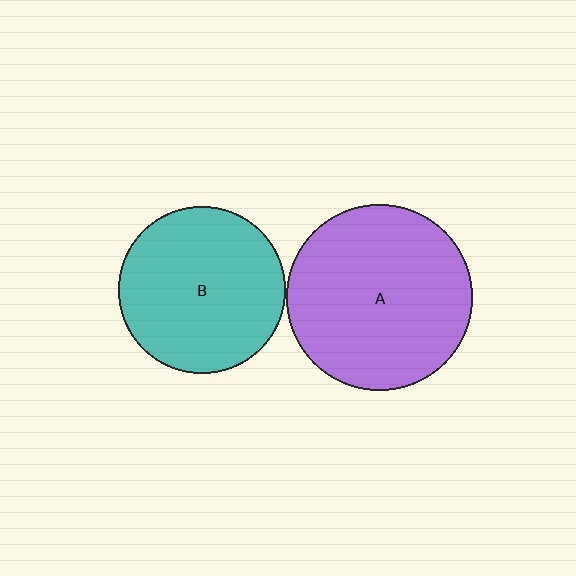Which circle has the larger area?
Circle A (purple).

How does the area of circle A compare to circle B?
Approximately 1.2 times.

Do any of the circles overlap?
No, none of the circles overlap.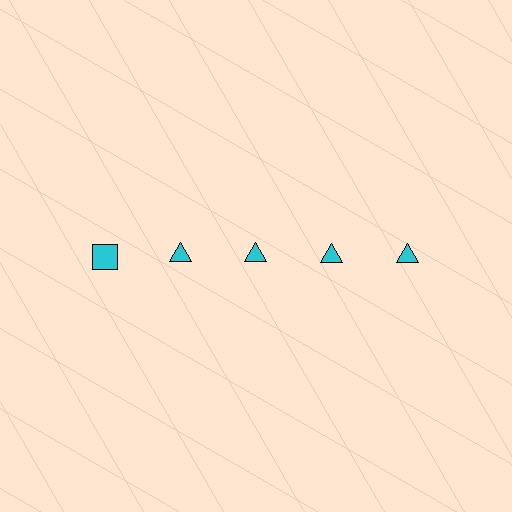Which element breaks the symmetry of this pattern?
The cyan square in the top row, leftmost column breaks the symmetry. All other shapes are cyan triangles.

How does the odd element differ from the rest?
It has a different shape: square instead of triangle.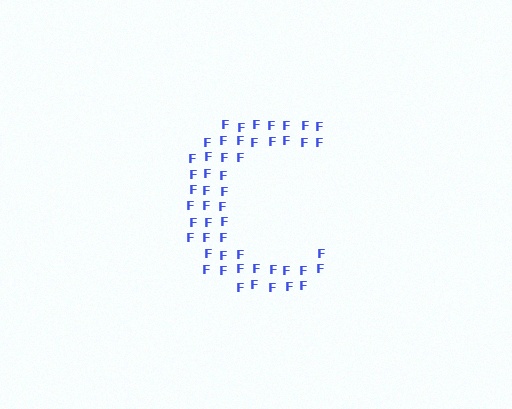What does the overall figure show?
The overall figure shows the letter C.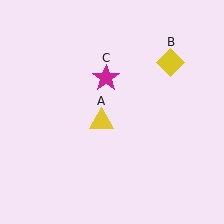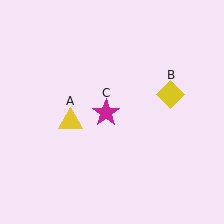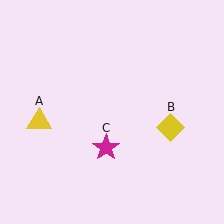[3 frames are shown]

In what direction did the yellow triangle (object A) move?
The yellow triangle (object A) moved left.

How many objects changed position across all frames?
3 objects changed position: yellow triangle (object A), yellow diamond (object B), magenta star (object C).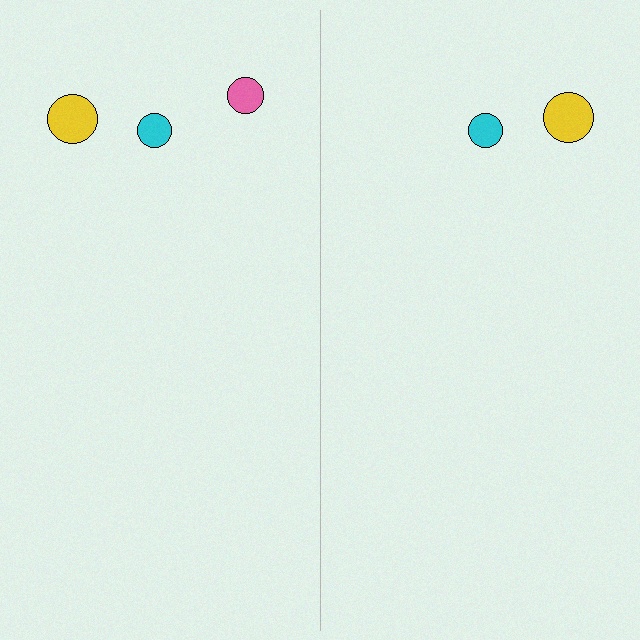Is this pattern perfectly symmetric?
No, the pattern is not perfectly symmetric. A pink circle is missing from the right side.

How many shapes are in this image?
There are 5 shapes in this image.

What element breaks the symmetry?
A pink circle is missing from the right side.